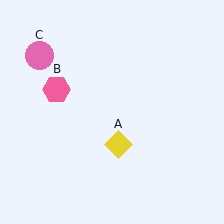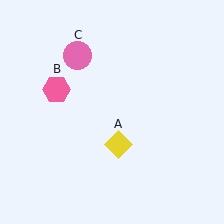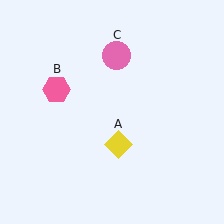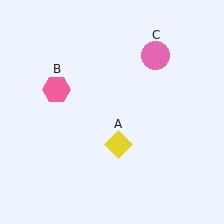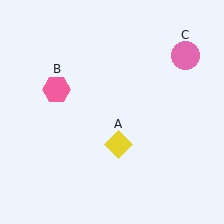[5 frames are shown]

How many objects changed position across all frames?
1 object changed position: pink circle (object C).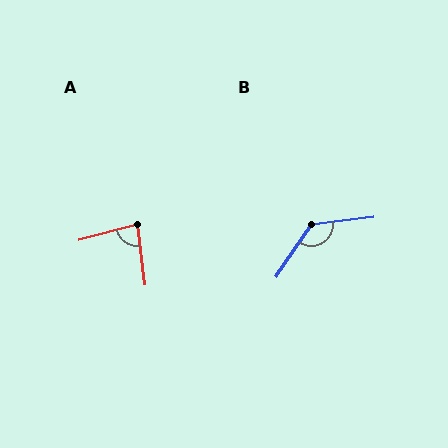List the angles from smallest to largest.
A (82°), B (131°).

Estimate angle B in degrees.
Approximately 131 degrees.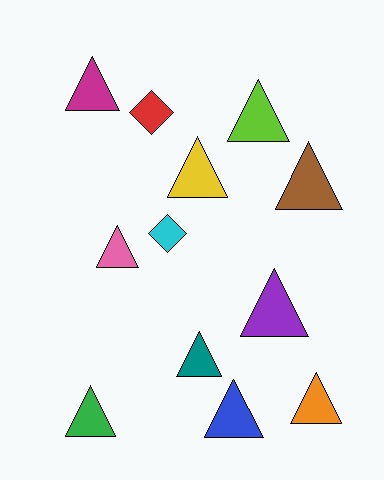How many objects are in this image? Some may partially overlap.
There are 12 objects.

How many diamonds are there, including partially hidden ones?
There are 2 diamonds.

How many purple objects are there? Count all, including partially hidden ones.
There is 1 purple object.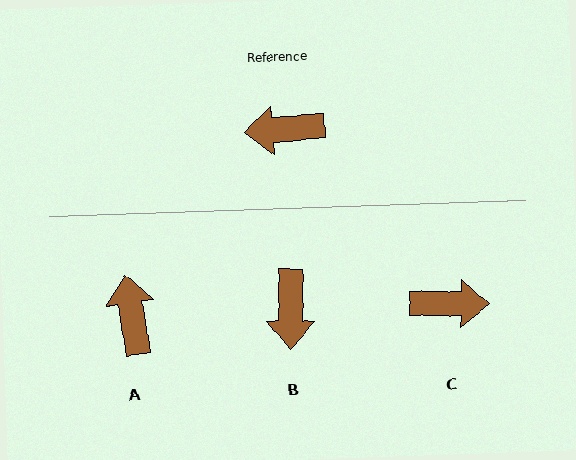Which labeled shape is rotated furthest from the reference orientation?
C, about 174 degrees away.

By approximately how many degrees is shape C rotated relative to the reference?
Approximately 174 degrees counter-clockwise.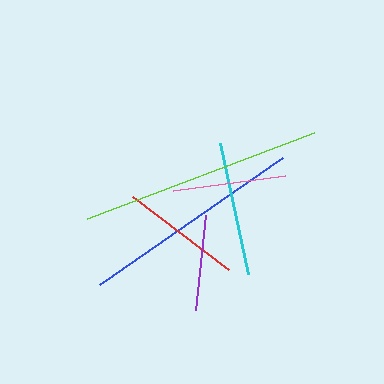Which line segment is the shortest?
The purple line is the shortest at approximately 95 pixels.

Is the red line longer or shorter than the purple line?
The red line is longer than the purple line.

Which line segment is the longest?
The lime line is the longest at approximately 243 pixels.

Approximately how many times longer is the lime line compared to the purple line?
The lime line is approximately 2.6 times the length of the purple line.